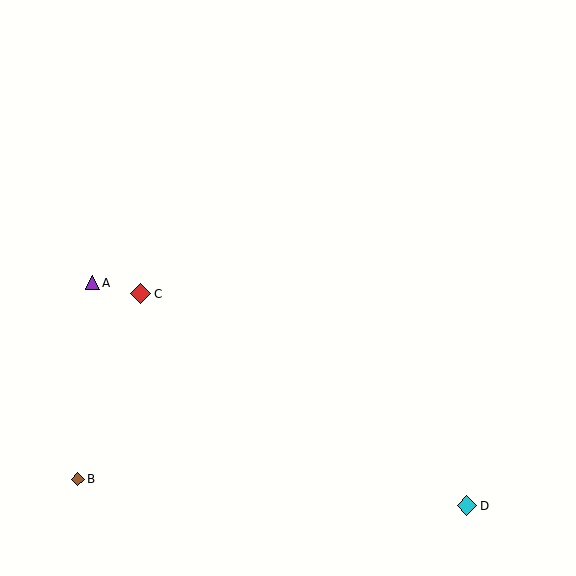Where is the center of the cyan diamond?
The center of the cyan diamond is at (467, 506).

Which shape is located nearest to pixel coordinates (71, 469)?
The brown diamond (labeled B) at (78, 479) is nearest to that location.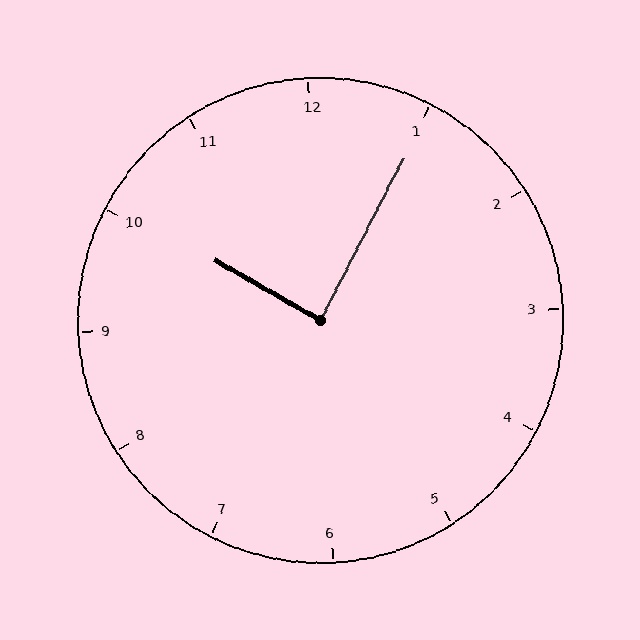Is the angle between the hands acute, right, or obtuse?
It is right.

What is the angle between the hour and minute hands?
Approximately 88 degrees.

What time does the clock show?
10:05.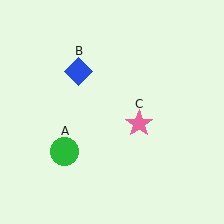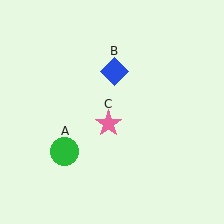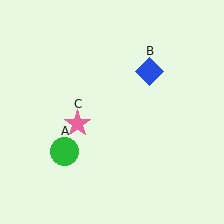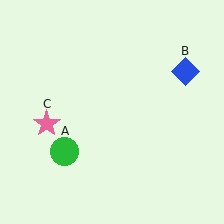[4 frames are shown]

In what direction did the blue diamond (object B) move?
The blue diamond (object B) moved right.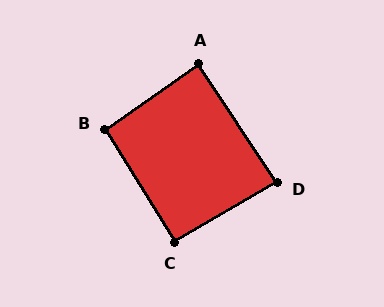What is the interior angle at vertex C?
Approximately 92 degrees (approximately right).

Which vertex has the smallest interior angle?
D, at approximately 86 degrees.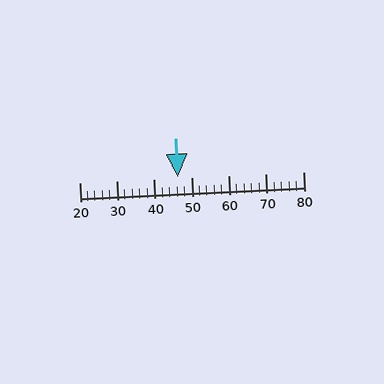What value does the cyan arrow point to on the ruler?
The cyan arrow points to approximately 46.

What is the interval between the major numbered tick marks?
The major tick marks are spaced 10 units apart.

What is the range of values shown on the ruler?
The ruler shows values from 20 to 80.